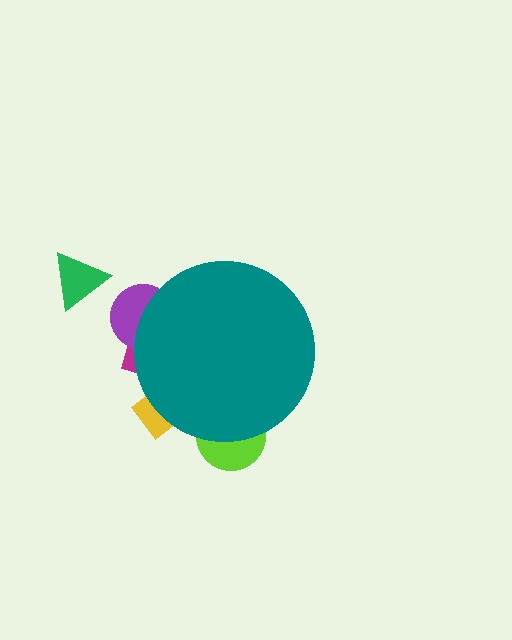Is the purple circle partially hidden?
Yes, the purple circle is partially hidden behind the teal circle.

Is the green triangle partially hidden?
No, the green triangle is fully visible.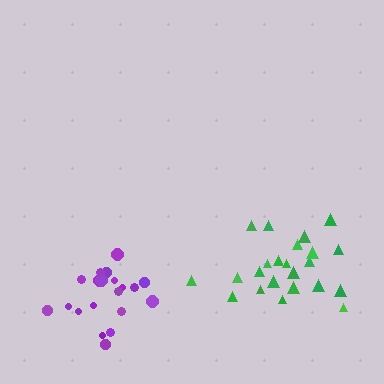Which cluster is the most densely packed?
Purple.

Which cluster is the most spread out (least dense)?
Green.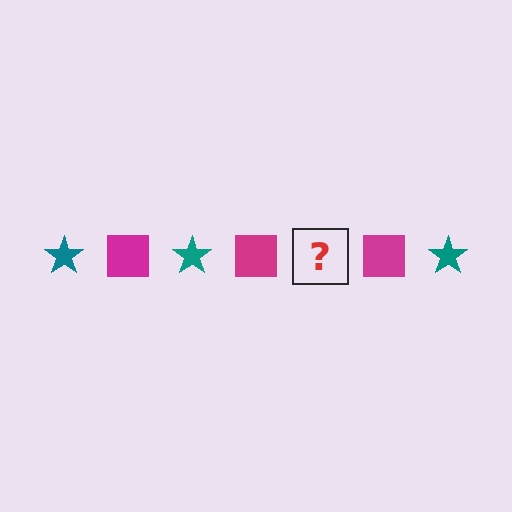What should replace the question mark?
The question mark should be replaced with a teal star.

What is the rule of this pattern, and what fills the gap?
The rule is that the pattern alternates between teal star and magenta square. The gap should be filled with a teal star.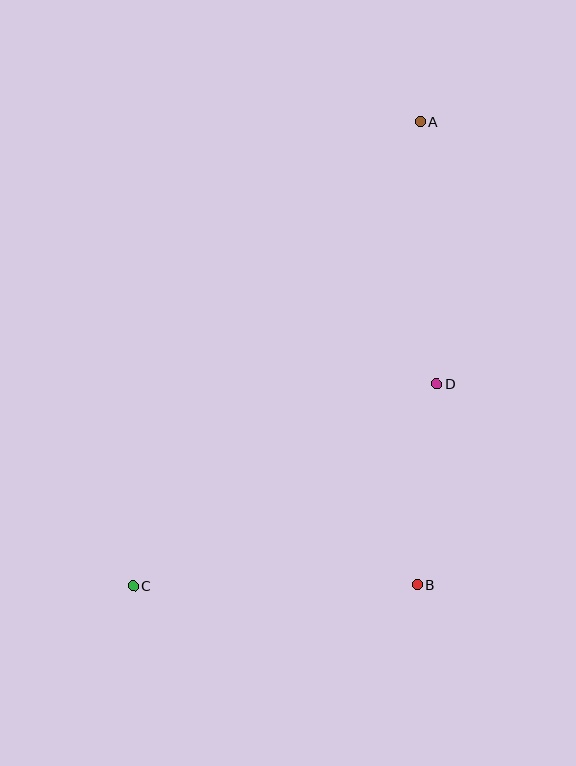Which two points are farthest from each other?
Points A and C are farthest from each other.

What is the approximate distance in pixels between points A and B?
The distance between A and B is approximately 463 pixels.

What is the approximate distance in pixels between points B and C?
The distance between B and C is approximately 284 pixels.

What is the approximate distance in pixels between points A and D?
The distance between A and D is approximately 262 pixels.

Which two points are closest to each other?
Points B and D are closest to each other.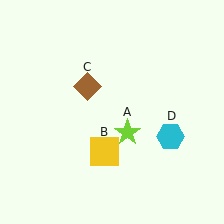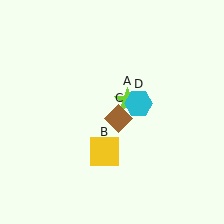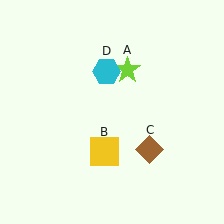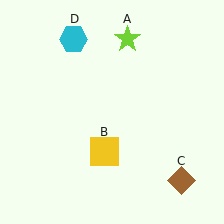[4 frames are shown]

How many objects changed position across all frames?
3 objects changed position: lime star (object A), brown diamond (object C), cyan hexagon (object D).